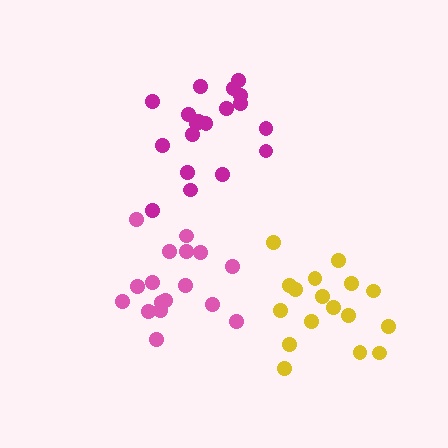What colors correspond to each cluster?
The clusters are colored: magenta, pink, yellow.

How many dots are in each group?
Group 1: 19 dots, Group 2: 17 dots, Group 3: 17 dots (53 total).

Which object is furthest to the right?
The yellow cluster is rightmost.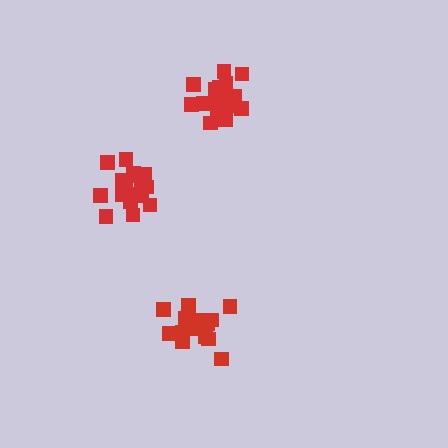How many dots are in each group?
Group 1: 19 dots, Group 2: 17 dots, Group 3: 18 dots (54 total).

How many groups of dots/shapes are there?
There are 3 groups.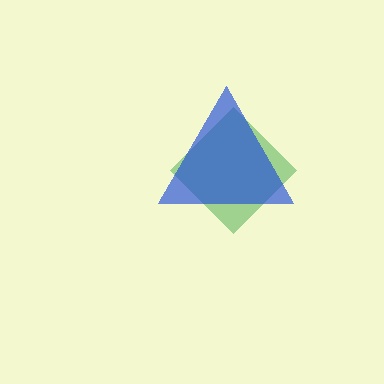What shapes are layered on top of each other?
The layered shapes are: a green diamond, a blue triangle.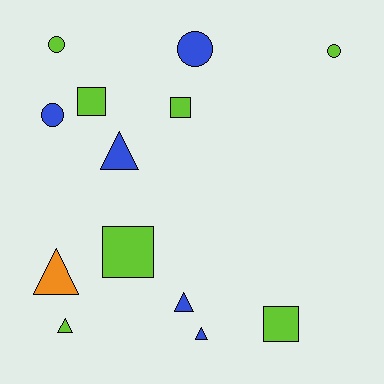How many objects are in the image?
There are 13 objects.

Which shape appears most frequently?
Triangle, with 5 objects.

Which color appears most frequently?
Lime, with 7 objects.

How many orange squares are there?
There are no orange squares.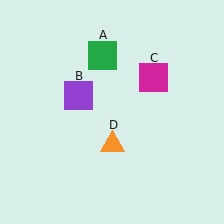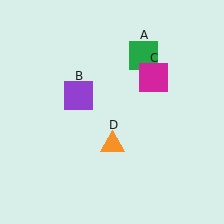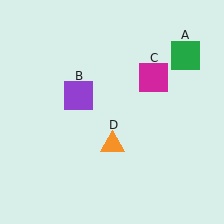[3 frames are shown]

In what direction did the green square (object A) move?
The green square (object A) moved right.